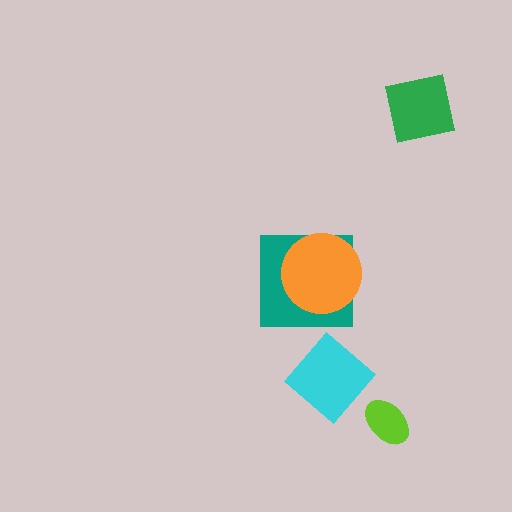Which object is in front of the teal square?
The orange circle is in front of the teal square.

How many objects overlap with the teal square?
1 object overlaps with the teal square.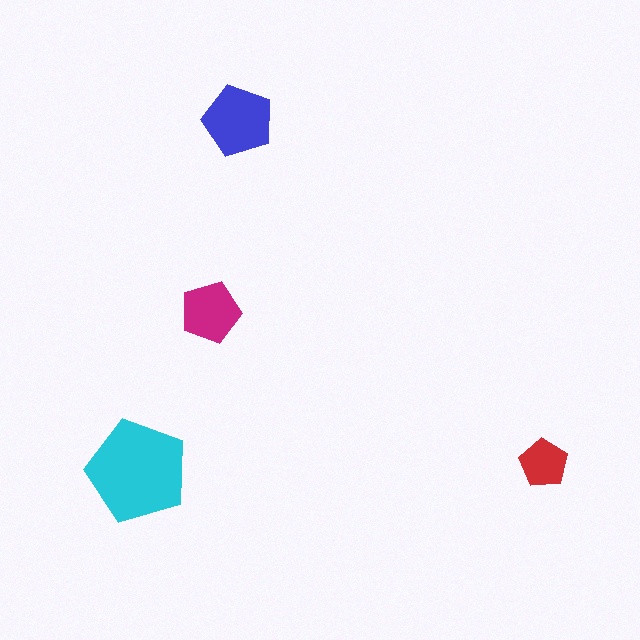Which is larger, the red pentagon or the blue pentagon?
The blue one.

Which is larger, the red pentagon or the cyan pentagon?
The cyan one.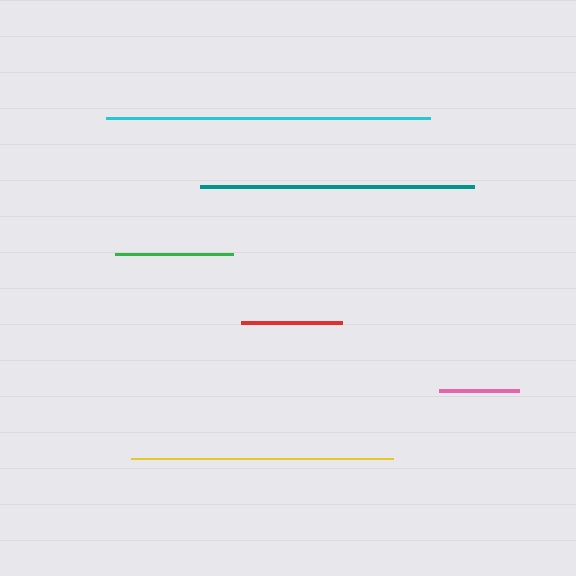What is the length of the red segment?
The red segment is approximately 101 pixels long.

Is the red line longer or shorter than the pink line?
The red line is longer than the pink line.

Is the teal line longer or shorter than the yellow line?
The teal line is longer than the yellow line.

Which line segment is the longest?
The cyan line is the longest at approximately 324 pixels.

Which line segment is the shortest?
The pink line is the shortest at approximately 80 pixels.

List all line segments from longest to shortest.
From longest to shortest: cyan, teal, yellow, green, red, pink.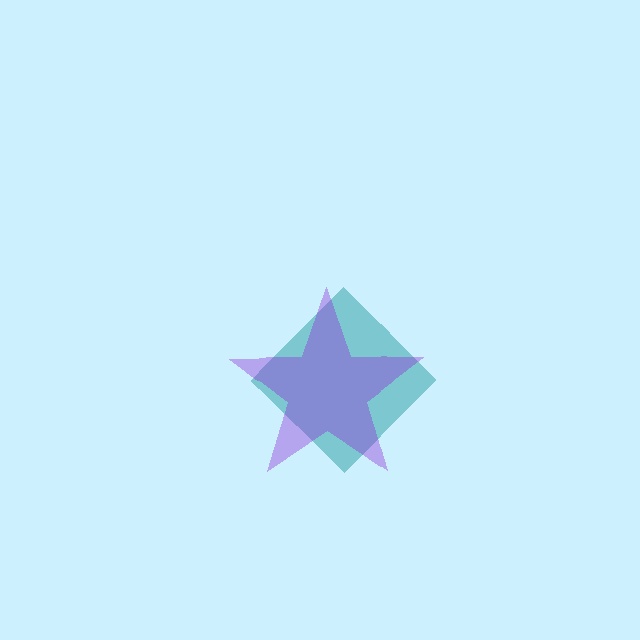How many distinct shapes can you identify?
There are 2 distinct shapes: a teal diamond, a purple star.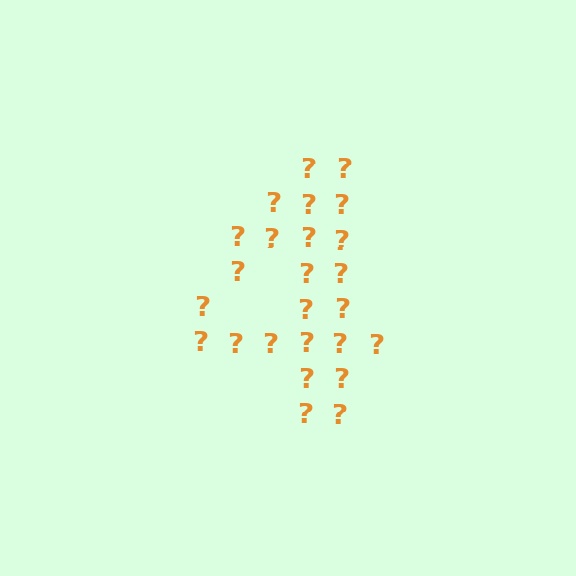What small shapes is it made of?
It is made of small question marks.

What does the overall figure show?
The overall figure shows the digit 4.